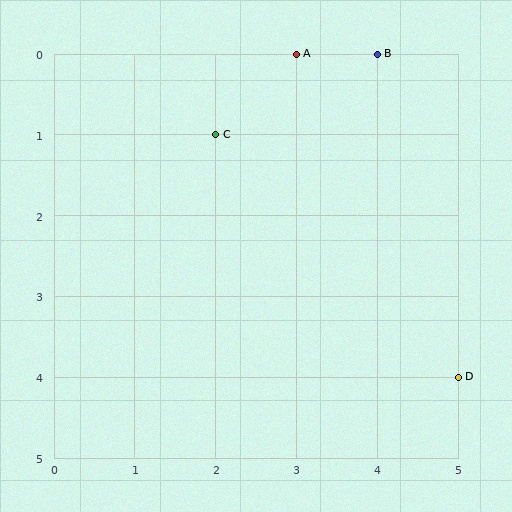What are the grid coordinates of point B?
Point B is at grid coordinates (4, 0).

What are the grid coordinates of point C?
Point C is at grid coordinates (2, 1).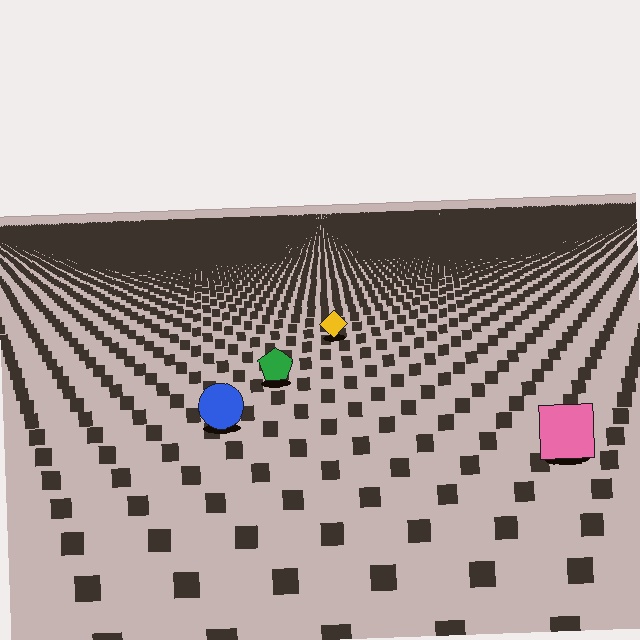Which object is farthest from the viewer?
The yellow diamond is farthest from the viewer. It appears smaller and the ground texture around it is denser.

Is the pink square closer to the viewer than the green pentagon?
Yes. The pink square is closer — you can tell from the texture gradient: the ground texture is coarser near it.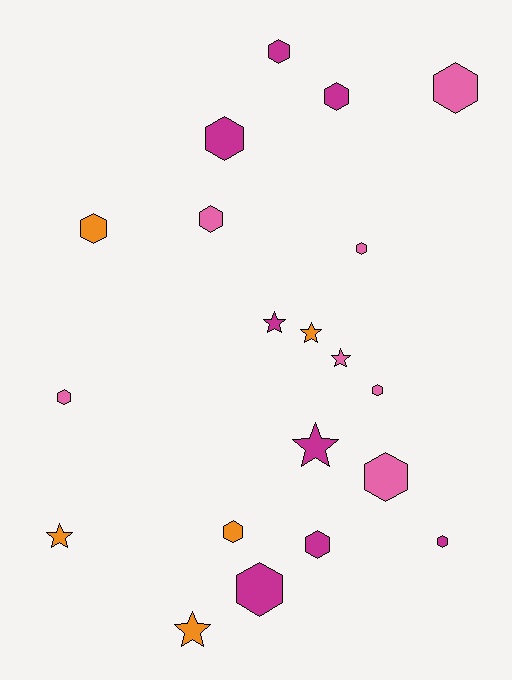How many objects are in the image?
There are 20 objects.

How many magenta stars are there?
There are 2 magenta stars.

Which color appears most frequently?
Magenta, with 8 objects.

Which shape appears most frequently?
Hexagon, with 14 objects.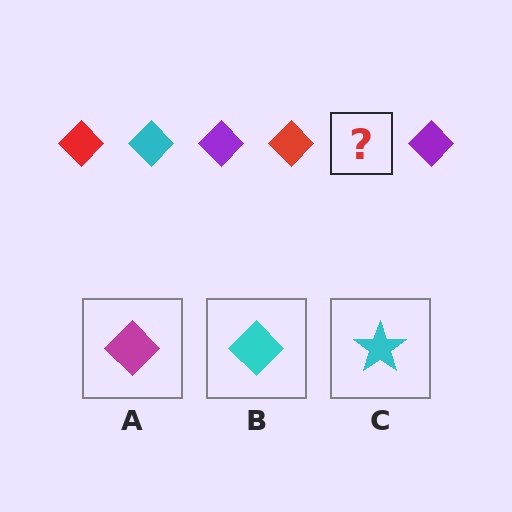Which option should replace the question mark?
Option B.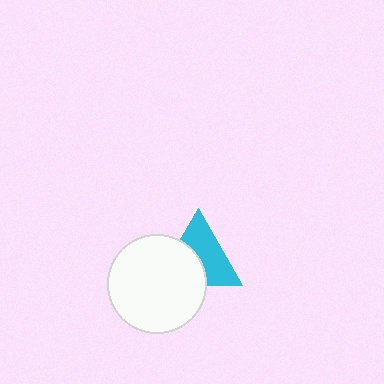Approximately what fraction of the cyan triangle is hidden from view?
Roughly 43% of the cyan triangle is hidden behind the white circle.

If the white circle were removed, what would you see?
You would see the complete cyan triangle.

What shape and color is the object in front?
The object in front is a white circle.